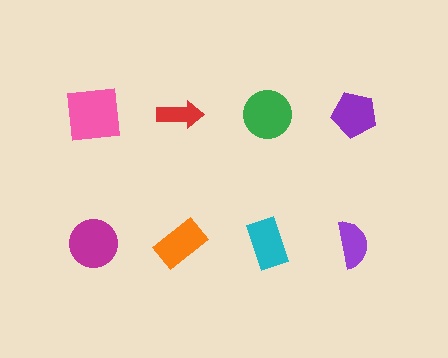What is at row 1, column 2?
A red arrow.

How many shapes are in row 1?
4 shapes.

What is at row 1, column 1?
A pink square.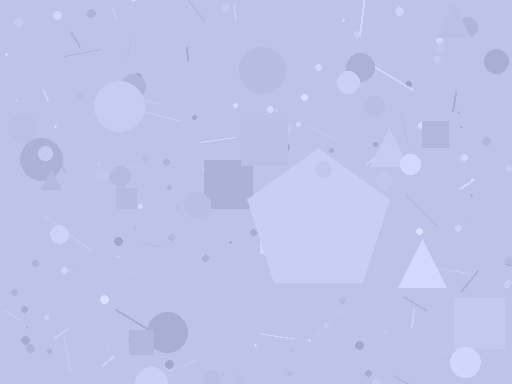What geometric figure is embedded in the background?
A pentagon is embedded in the background.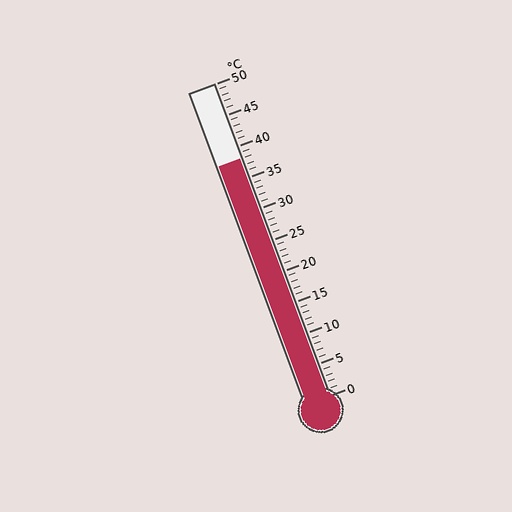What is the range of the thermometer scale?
The thermometer scale ranges from 0°C to 50°C.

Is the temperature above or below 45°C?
The temperature is below 45°C.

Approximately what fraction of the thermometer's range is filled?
The thermometer is filled to approximately 75% of its range.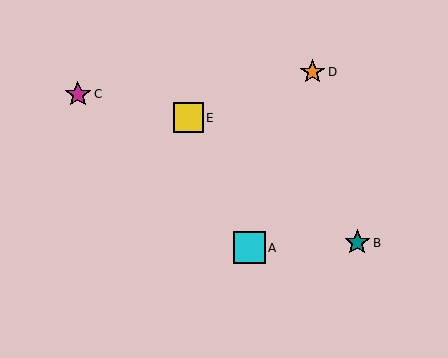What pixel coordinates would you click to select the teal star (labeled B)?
Click at (357, 243) to select the teal star B.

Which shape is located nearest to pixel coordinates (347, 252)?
The teal star (labeled B) at (357, 243) is nearest to that location.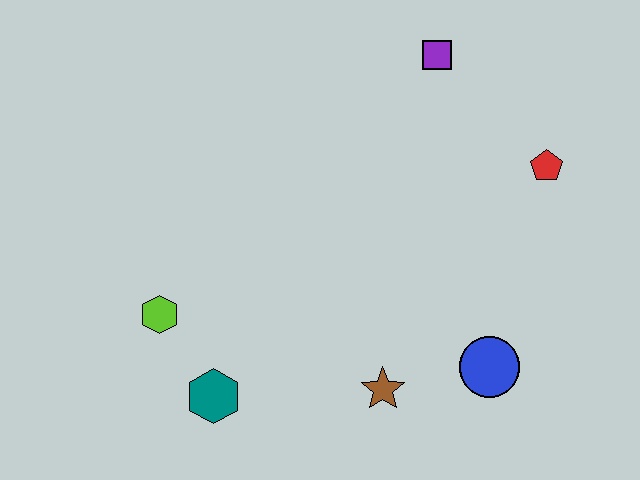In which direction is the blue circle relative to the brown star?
The blue circle is to the right of the brown star.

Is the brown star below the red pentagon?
Yes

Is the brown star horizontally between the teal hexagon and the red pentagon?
Yes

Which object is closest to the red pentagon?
The purple square is closest to the red pentagon.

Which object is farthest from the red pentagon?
The lime hexagon is farthest from the red pentagon.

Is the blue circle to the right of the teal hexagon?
Yes